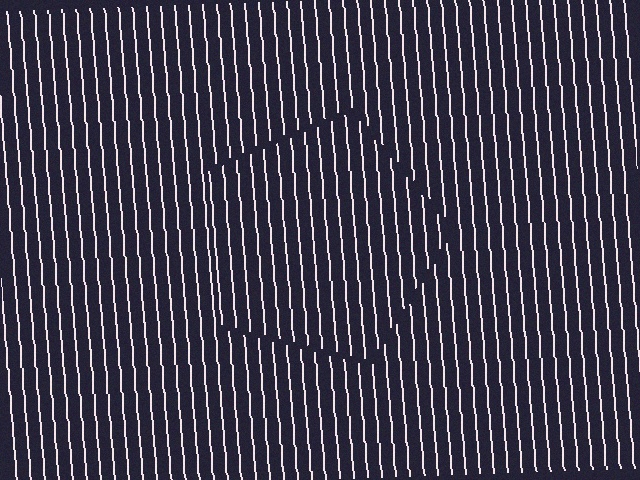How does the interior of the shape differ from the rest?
The interior of the shape contains the same grating, shifted by half a period — the contour is defined by the phase discontinuity where line-ends from the inner and outer gratings abut.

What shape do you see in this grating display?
An illusory pentagon. The interior of the shape contains the same grating, shifted by half a period — the contour is defined by the phase discontinuity where line-ends from the inner and outer gratings abut.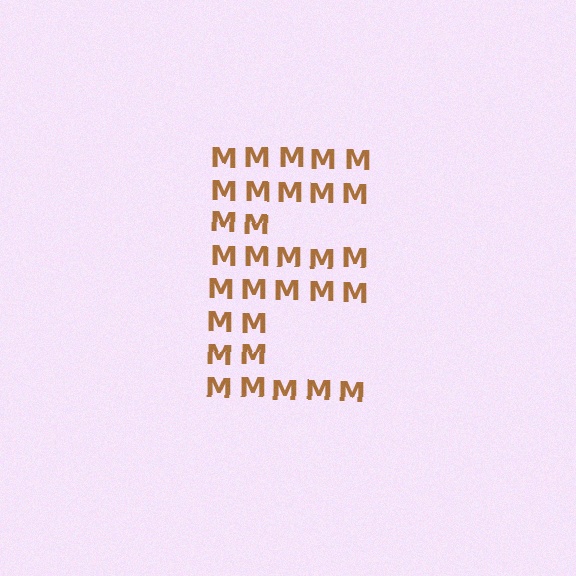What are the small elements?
The small elements are letter M's.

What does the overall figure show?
The overall figure shows the letter E.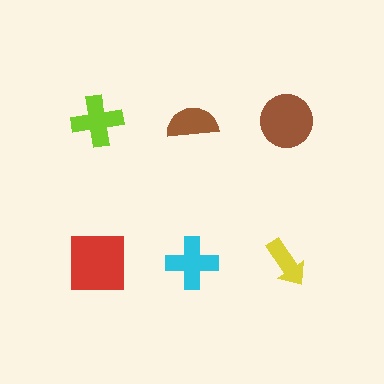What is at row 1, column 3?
A brown circle.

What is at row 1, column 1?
A lime cross.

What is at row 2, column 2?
A cyan cross.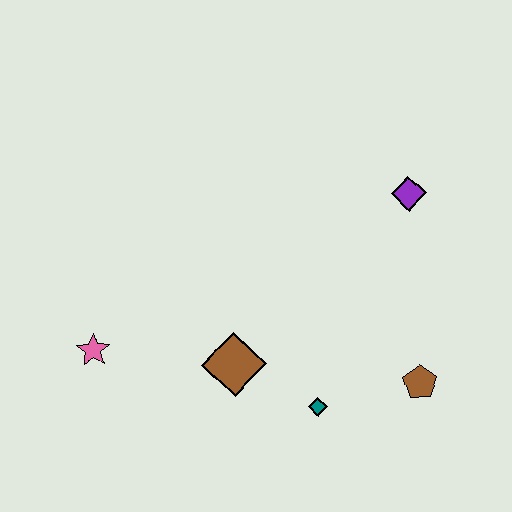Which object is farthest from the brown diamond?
The purple diamond is farthest from the brown diamond.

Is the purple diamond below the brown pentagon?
No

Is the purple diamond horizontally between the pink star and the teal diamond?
No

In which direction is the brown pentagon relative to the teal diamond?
The brown pentagon is to the right of the teal diamond.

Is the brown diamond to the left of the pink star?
No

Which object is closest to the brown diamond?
The teal diamond is closest to the brown diamond.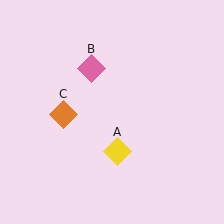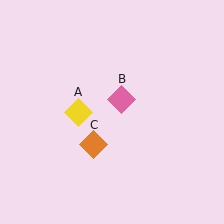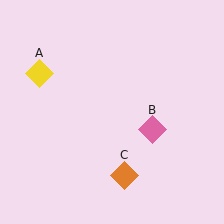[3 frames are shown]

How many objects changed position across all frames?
3 objects changed position: yellow diamond (object A), pink diamond (object B), orange diamond (object C).